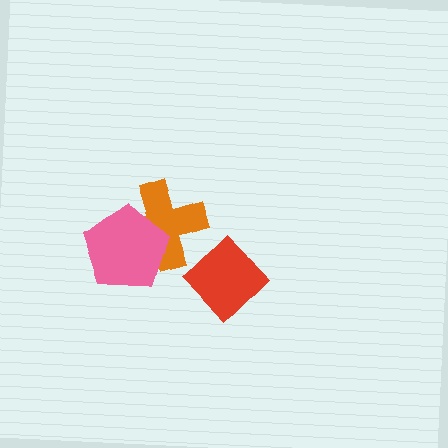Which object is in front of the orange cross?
The pink pentagon is in front of the orange cross.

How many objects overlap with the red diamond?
0 objects overlap with the red diamond.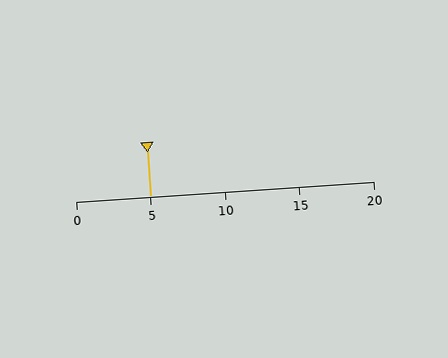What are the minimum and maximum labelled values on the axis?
The axis runs from 0 to 20.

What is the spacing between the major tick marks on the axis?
The major ticks are spaced 5 apart.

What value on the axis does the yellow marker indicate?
The marker indicates approximately 5.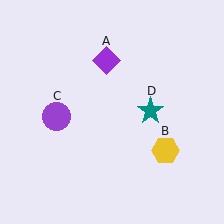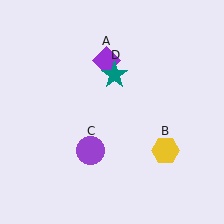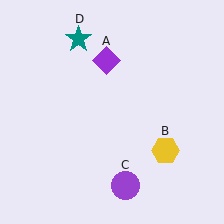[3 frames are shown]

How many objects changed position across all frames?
2 objects changed position: purple circle (object C), teal star (object D).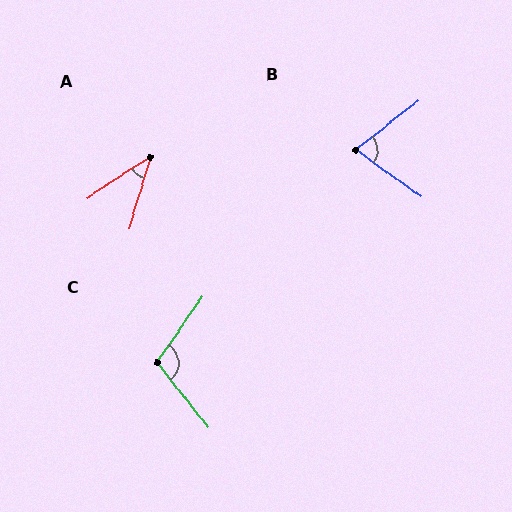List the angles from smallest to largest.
A (40°), B (74°), C (107°).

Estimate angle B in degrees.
Approximately 74 degrees.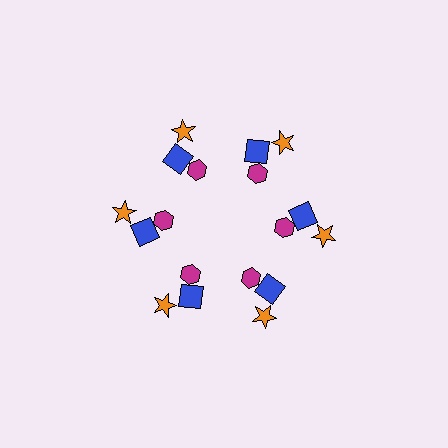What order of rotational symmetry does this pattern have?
This pattern has 6-fold rotational symmetry.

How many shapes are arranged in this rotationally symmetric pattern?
There are 18 shapes, arranged in 6 groups of 3.